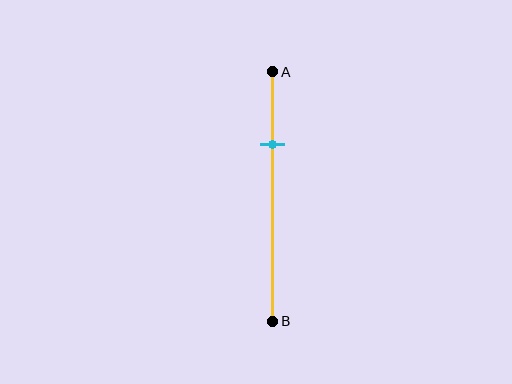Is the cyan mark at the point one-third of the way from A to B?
No, the mark is at about 30% from A, not at the 33% one-third point.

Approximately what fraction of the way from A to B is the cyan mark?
The cyan mark is approximately 30% of the way from A to B.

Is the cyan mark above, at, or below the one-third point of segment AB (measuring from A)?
The cyan mark is above the one-third point of segment AB.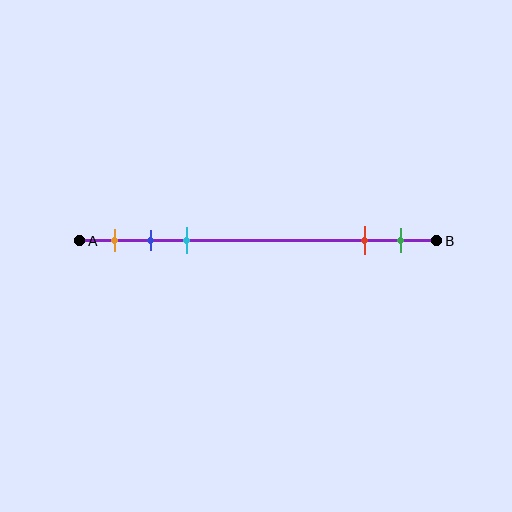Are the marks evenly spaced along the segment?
No, the marks are not evenly spaced.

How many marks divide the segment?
There are 5 marks dividing the segment.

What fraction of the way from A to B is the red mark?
The red mark is approximately 80% (0.8) of the way from A to B.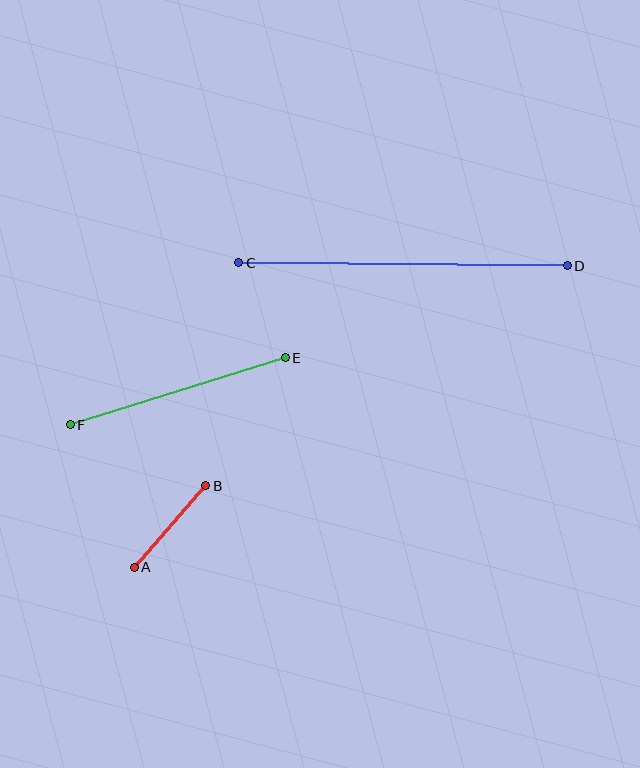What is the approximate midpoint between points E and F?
The midpoint is at approximately (178, 391) pixels.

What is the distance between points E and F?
The distance is approximately 225 pixels.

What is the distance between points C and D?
The distance is approximately 329 pixels.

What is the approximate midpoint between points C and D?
The midpoint is at approximately (403, 264) pixels.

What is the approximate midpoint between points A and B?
The midpoint is at approximately (170, 526) pixels.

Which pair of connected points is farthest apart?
Points C and D are farthest apart.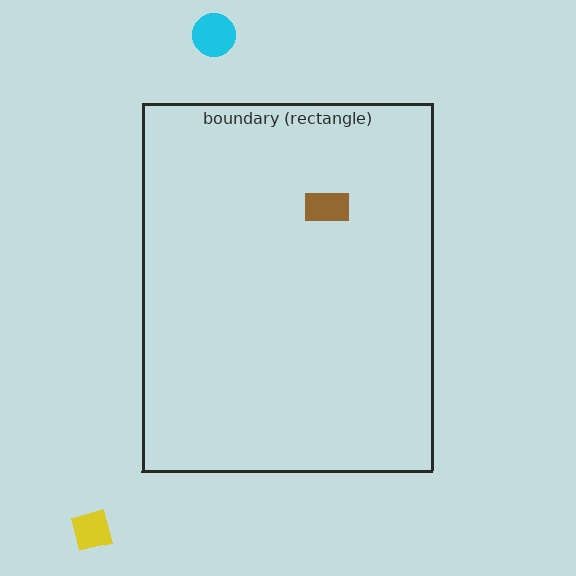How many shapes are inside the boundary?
1 inside, 2 outside.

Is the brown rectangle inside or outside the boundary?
Inside.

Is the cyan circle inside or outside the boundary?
Outside.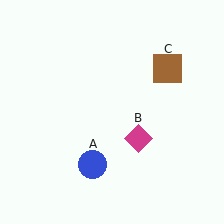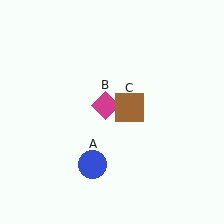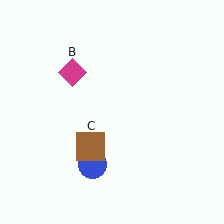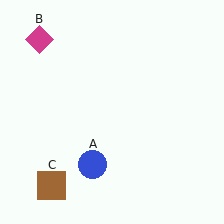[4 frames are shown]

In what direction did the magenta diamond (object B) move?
The magenta diamond (object B) moved up and to the left.